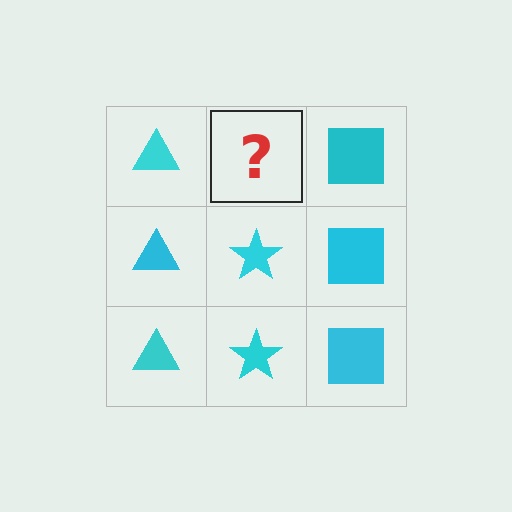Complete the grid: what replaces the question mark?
The question mark should be replaced with a cyan star.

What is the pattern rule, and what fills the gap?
The rule is that each column has a consistent shape. The gap should be filled with a cyan star.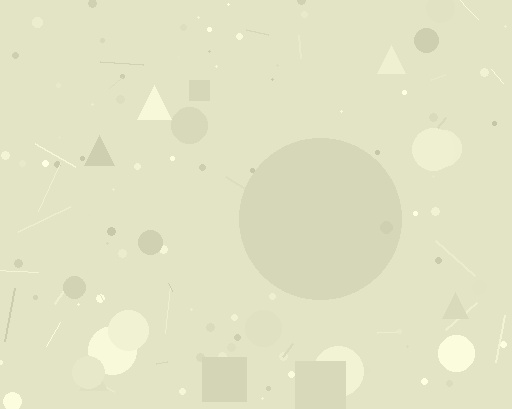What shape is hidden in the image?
A circle is hidden in the image.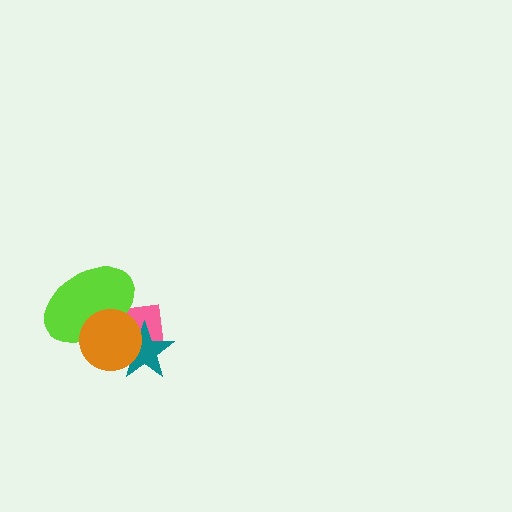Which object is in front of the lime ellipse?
The orange circle is in front of the lime ellipse.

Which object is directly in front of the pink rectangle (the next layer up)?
The teal star is directly in front of the pink rectangle.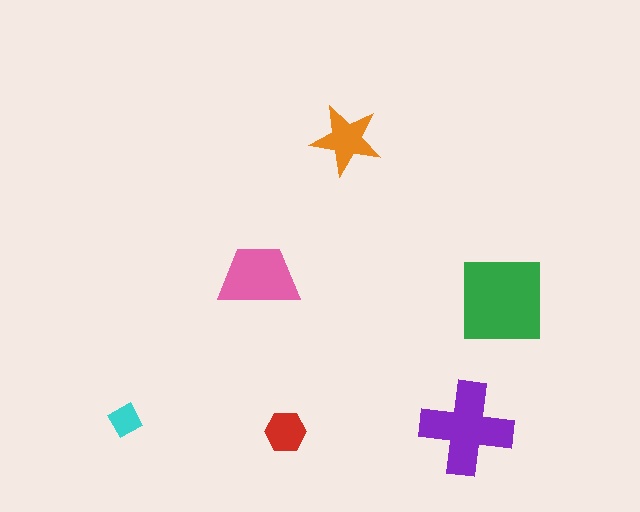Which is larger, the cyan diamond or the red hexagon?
The red hexagon.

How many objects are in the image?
There are 6 objects in the image.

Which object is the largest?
The green square.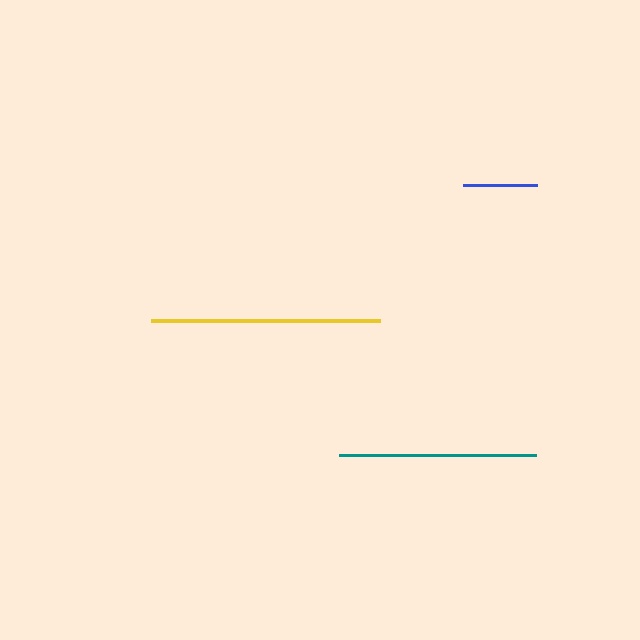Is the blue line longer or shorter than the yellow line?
The yellow line is longer than the blue line.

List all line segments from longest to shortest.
From longest to shortest: yellow, teal, blue.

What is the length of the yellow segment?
The yellow segment is approximately 230 pixels long.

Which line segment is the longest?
The yellow line is the longest at approximately 230 pixels.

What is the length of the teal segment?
The teal segment is approximately 197 pixels long.